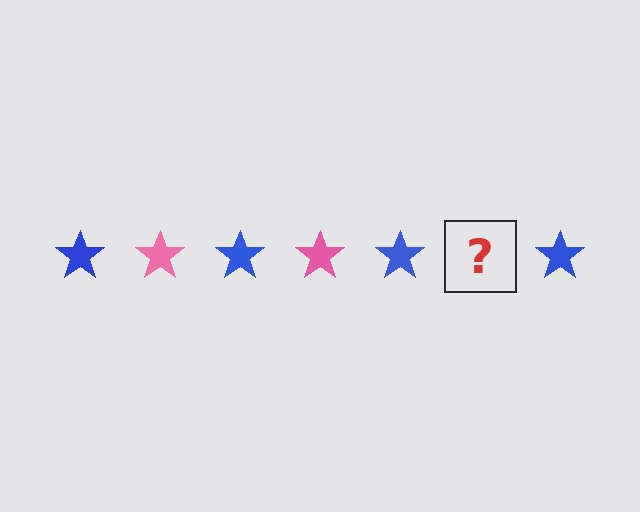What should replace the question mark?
The question mark should be replaced with a pink star.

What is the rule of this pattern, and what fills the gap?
The rule is that the pattern cycles through blue, pink stars. The gap should be filled with a pink star.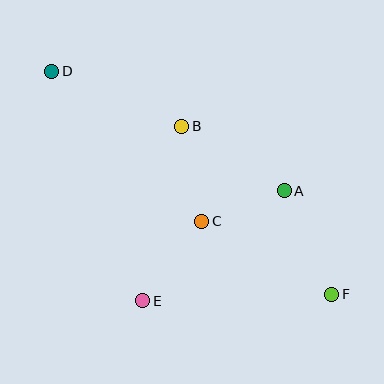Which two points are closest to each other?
Points A and C are closest to each other.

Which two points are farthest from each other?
Points D and F are farthest from each other.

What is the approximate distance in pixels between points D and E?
The distance between D and E is approximately 247 pixels.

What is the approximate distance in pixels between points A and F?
The distance between A and F is approximately 114 pixels.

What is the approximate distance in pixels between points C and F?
The distance between C and F is approximately 149 pixels.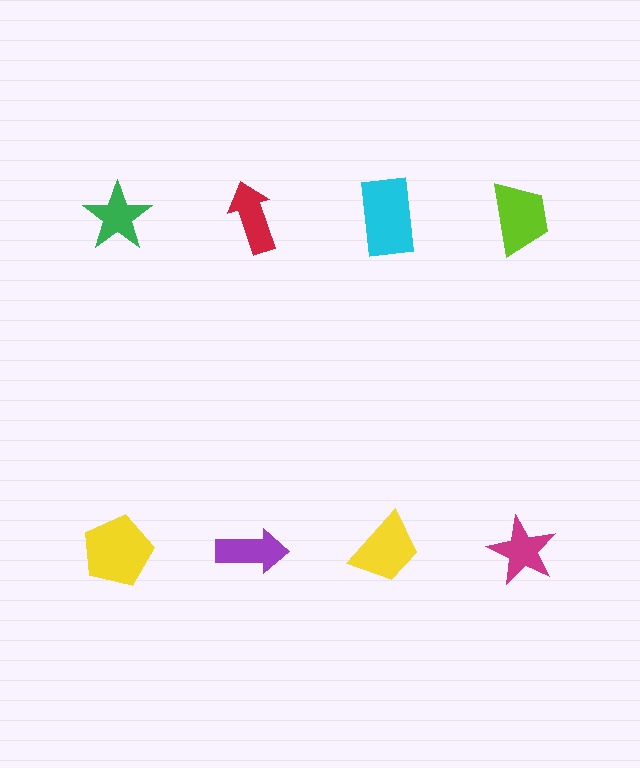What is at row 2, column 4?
A magenta star.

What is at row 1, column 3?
A cyan rectangle.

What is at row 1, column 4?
A lime trapezoid.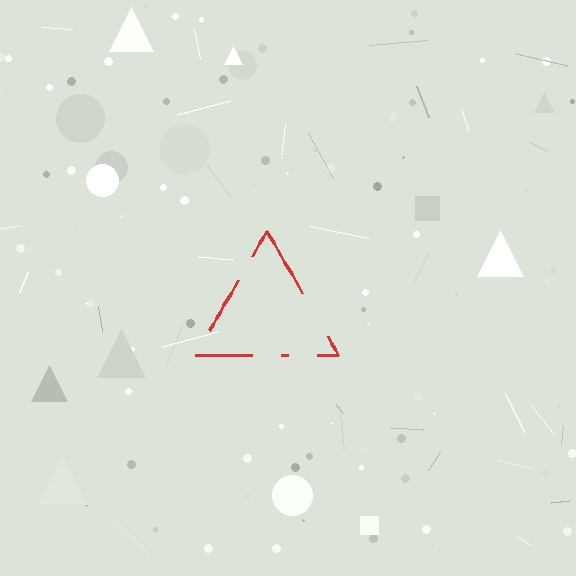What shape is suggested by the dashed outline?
The dashed outline suggests a triangle.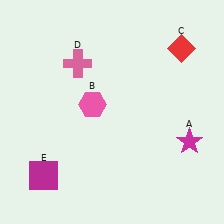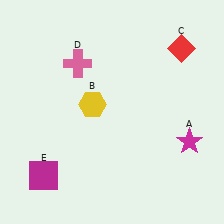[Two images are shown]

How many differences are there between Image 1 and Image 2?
There is 1 difference between the two images.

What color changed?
The hexagon (B) changed from pink in Image 1 to yellow in Image 2.